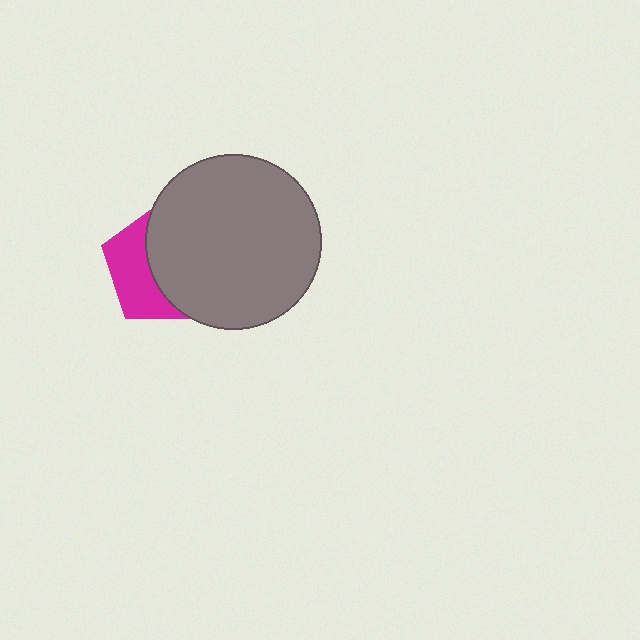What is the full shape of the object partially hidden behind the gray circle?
The partially hidden object is a magenta pentagon.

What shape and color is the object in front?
The object in front is a gray circle.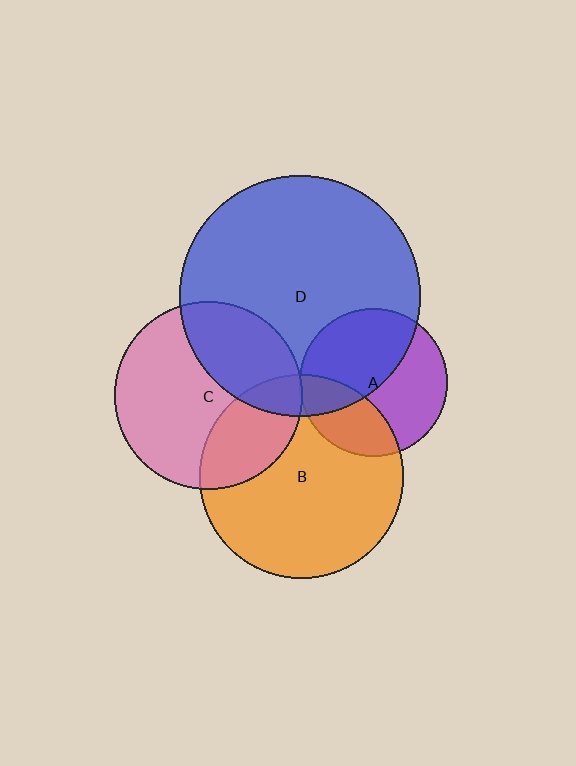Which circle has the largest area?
Circle D (blue).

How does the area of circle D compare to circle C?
Approximately 1.6 times.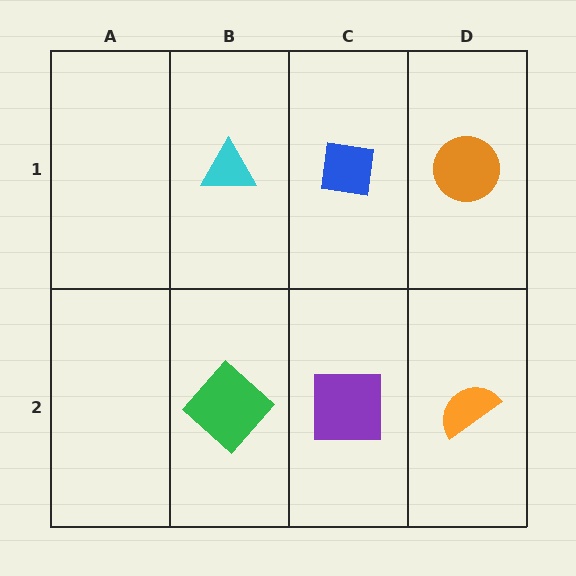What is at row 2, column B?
A green diamond.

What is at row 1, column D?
An orange circle.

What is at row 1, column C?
A blue square.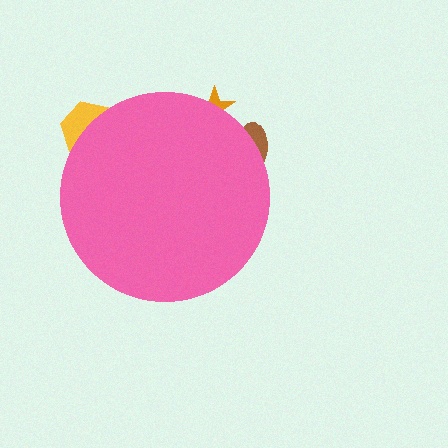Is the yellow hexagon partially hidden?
Yes, the yellow hexagon is partially hidden behind the pink circle.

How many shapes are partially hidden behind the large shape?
3 shapes are partially hidden.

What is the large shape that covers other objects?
A pink circle.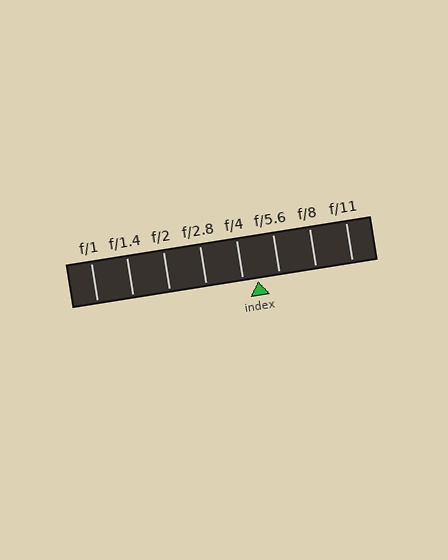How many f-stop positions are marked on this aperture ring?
There are 8 f-stop positions marked.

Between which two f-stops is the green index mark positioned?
The index mark is between f/4 and f/5.6.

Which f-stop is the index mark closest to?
The index mark is closest to f/4.